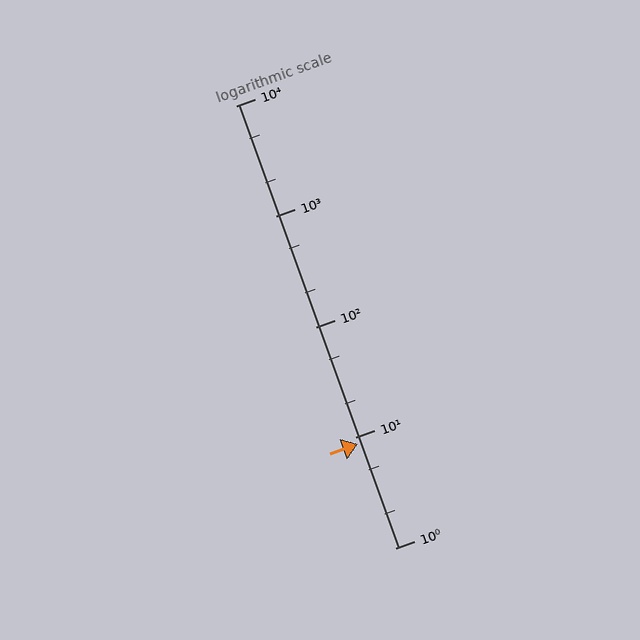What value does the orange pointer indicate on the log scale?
The pointer indicates approximately 8.7.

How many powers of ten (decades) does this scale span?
The scale spans 4 decades, from 1 to 10000.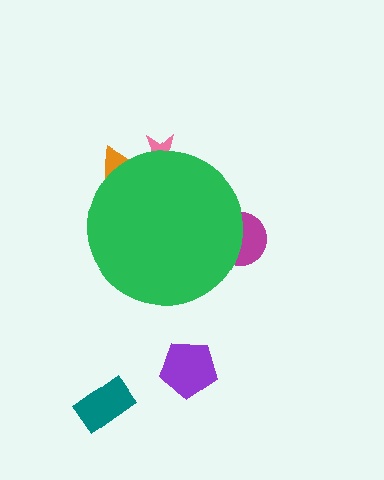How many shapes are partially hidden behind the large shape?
3 shapes are partially hidden.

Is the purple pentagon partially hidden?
No, the purple pentagon is fully visible.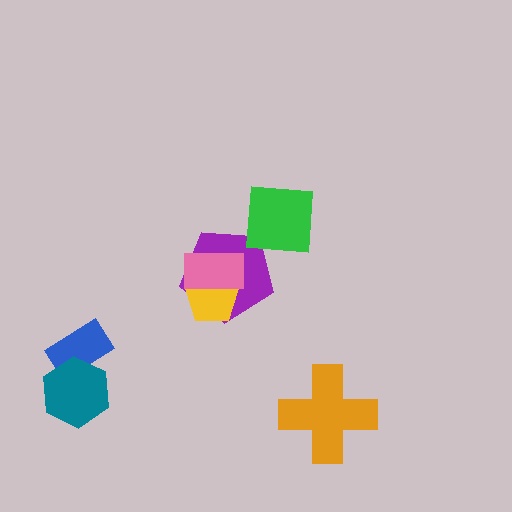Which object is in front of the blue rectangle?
The teal hexagon is in front of the blue rectangle.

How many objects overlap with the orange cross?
0 objects overlap with the orange cross.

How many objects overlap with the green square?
1 object overlaps with the green square.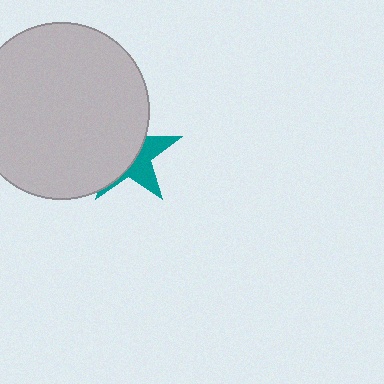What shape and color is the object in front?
The object in front is a light gray circle.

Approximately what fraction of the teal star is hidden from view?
Roughly 61% of the teal star is hidden behind the light gray circle.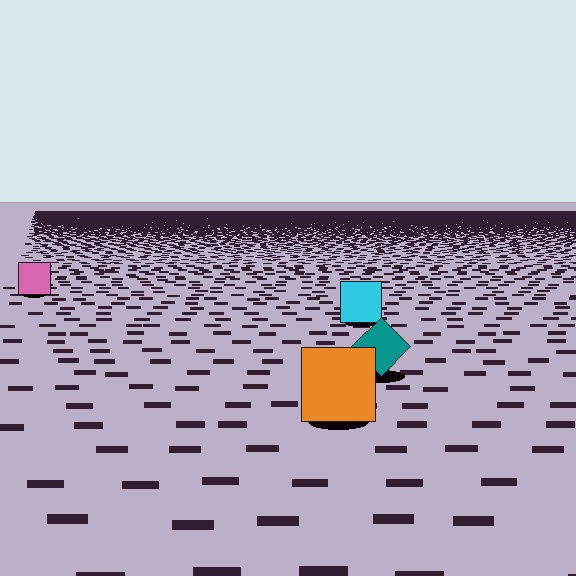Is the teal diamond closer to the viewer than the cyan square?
Yes. The teal diamond is closer — you can tell from the texture gradient: the ground texture is coarser near it.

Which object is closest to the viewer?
The orange square is closest. The texture marks near it are larger and more spread out.